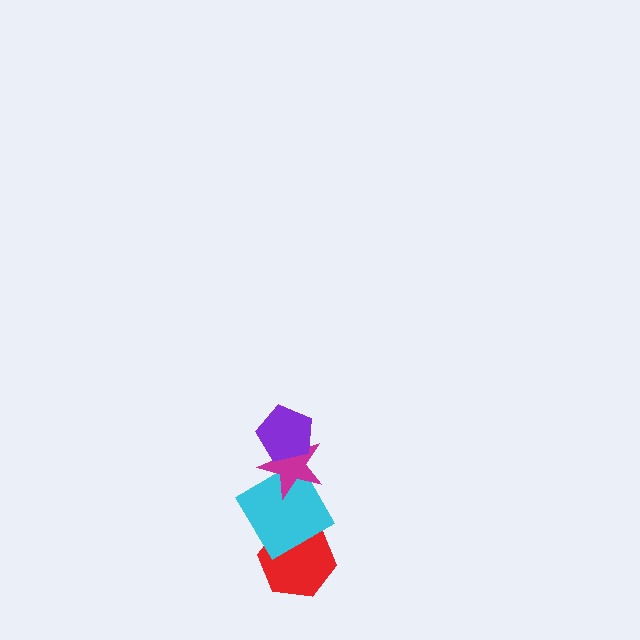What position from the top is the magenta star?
The magenta star is 2nd from the top.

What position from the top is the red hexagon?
The red hexagon is 4th from the top.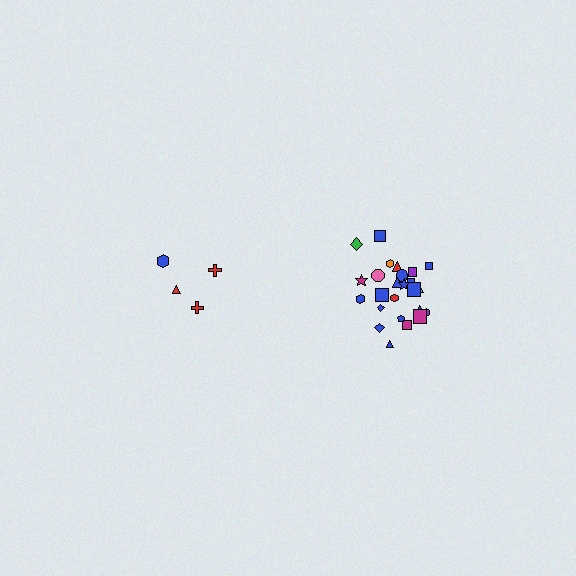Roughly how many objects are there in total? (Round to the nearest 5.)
Roughly 30 objects in total.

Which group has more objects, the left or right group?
The right group.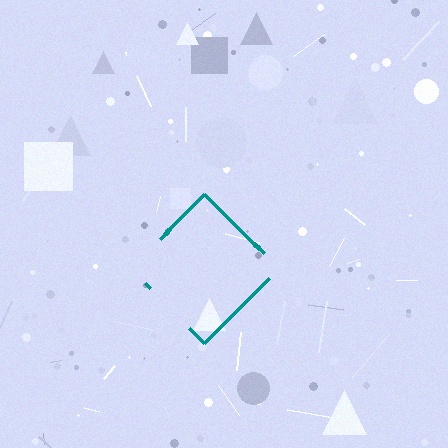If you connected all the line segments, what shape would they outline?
They would outline a diamond.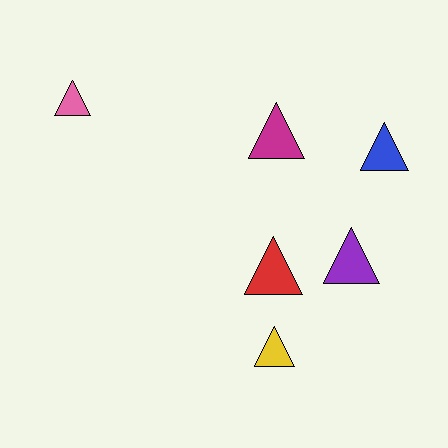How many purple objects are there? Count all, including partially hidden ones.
There is 1 purple object.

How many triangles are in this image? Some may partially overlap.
There are 6 triangles.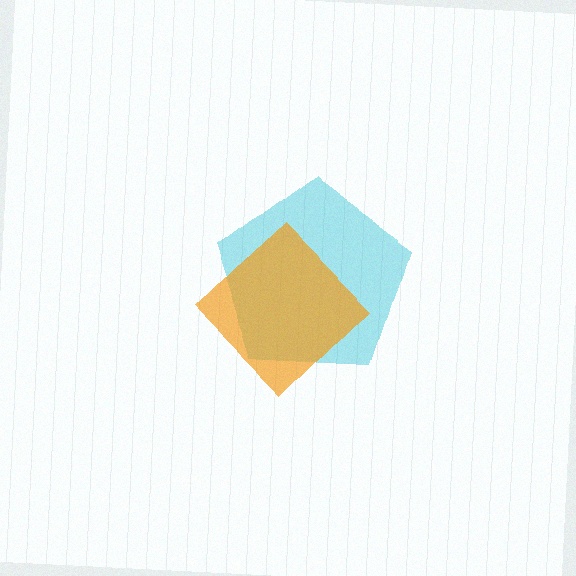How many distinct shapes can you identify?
There are 2 distinct shapes: a cyan pentagon, an orange diamond.